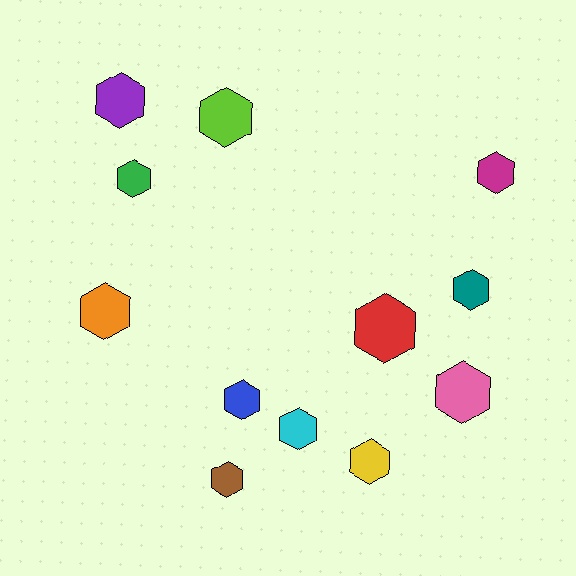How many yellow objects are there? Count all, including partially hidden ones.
There is 1 yellow object.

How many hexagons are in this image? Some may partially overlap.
There are 12 hexagons.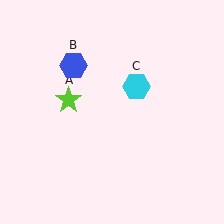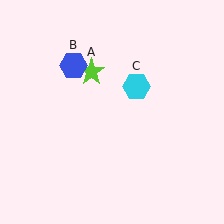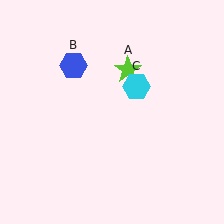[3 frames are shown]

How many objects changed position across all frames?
1 object changed position: lime star (object A).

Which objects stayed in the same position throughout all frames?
Blue hexagon (object B) and cyan hexagon (object C) remained stationary.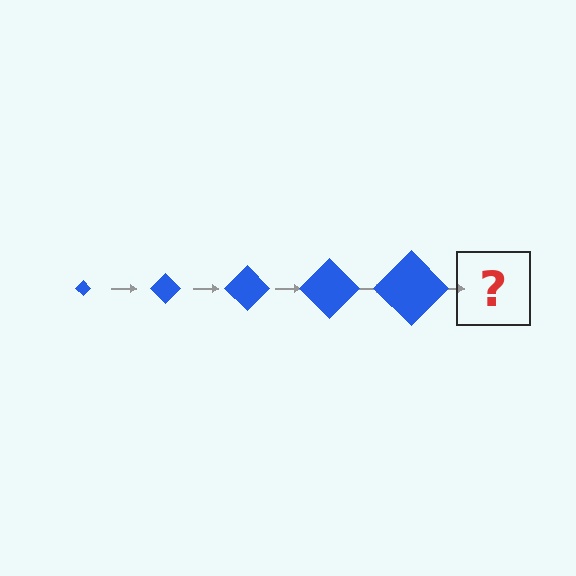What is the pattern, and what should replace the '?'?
The pattern is that the diamond gets progressively larger each step. The '?' should be a blue diamond, larger than the previous one.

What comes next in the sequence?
The next element should be a blue diamond, larger than the previous one.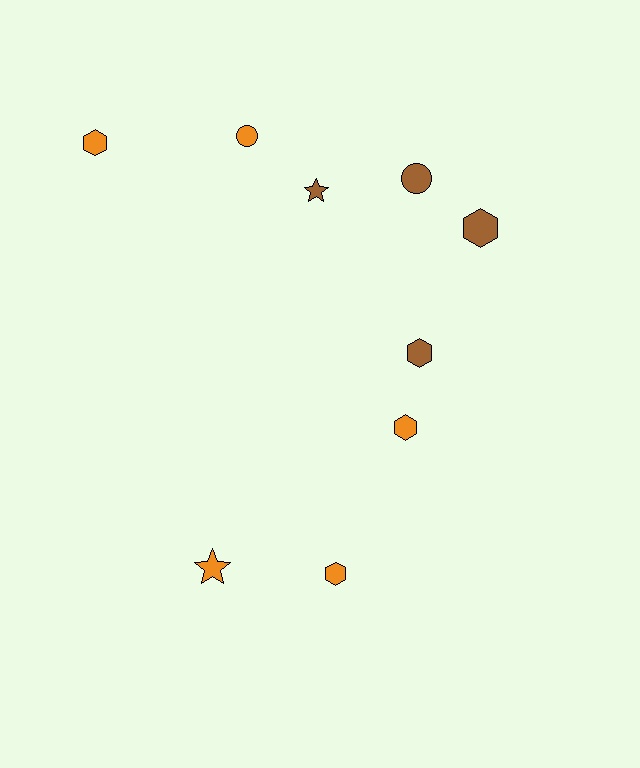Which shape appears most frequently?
Hexagon, with 5 objects.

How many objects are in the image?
There are 9 objects.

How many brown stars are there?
There is 1 brown star.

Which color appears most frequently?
Orange, with 5 objects.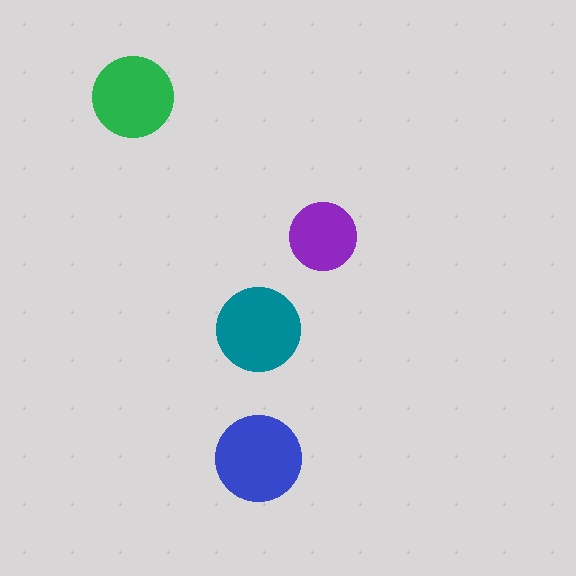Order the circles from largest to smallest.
the blue one, the teal one, the green one, the purple one.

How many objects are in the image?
There are 4 objects in the image.